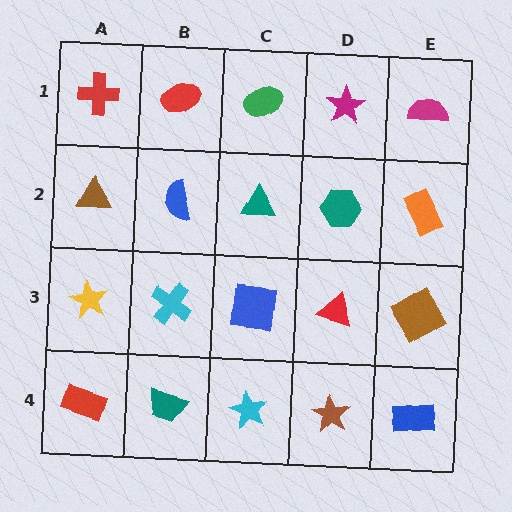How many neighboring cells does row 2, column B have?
4.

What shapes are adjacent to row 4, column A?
A yellow star (row 3, column A), a teal trapezoid (row 4, column B).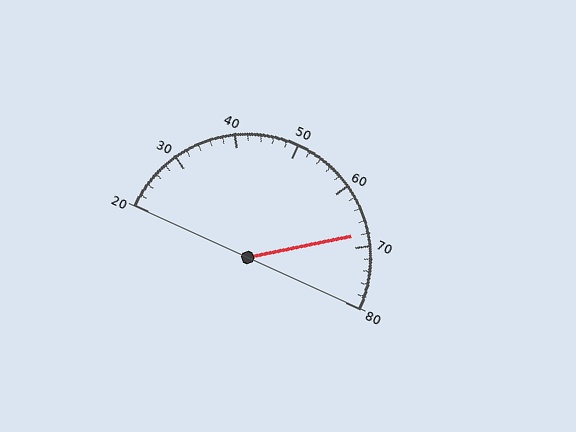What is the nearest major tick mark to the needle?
The nearest major tick mark is 70.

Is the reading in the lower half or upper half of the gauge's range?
The reading is in the upper half of the range (20 to 80).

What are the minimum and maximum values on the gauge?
The gauge ranges from 20 to 80.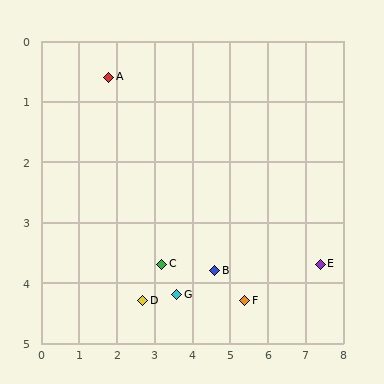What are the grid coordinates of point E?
Point E is at approximately (7.4, 3.7).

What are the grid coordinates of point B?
Point B is at approximately (4.6, 3.8).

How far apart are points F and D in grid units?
Points F and D are about 2.7 grid units apart.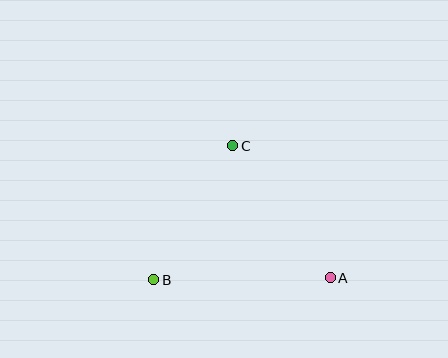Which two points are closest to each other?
Points B and C are closest to each other.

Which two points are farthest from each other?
Points A and B are farthest from each other.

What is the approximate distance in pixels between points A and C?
The distance between A and C is approximately 164 pixels.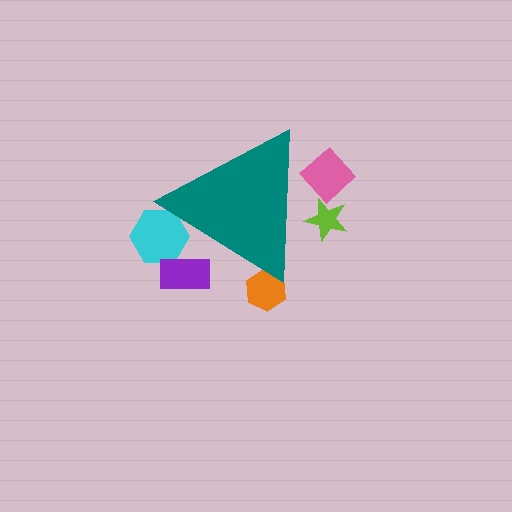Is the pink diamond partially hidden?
Yes, the pink diamond is partially hidden behind the teal triangle.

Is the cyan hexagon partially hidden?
Yes, the cyan hexagon is partially hidden behind the teal triangle.